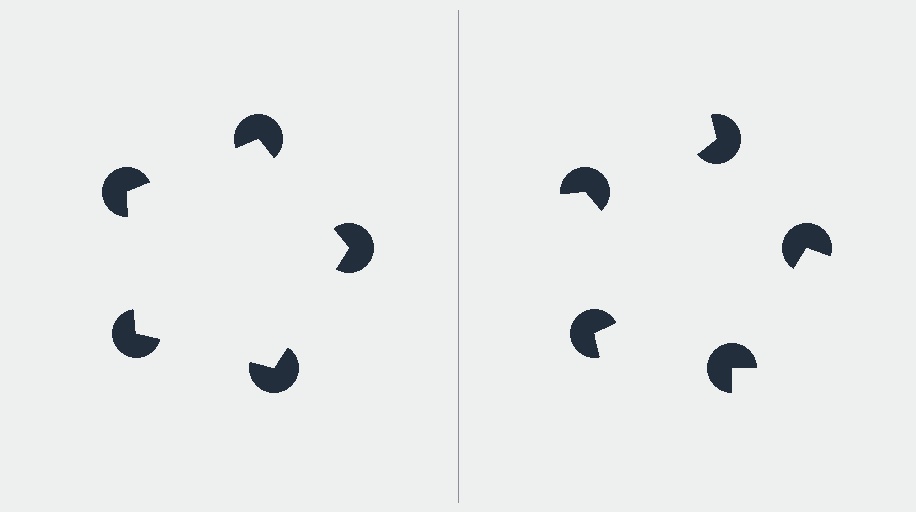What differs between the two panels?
The pac-man discs are positioned identically on both sides; only the wedge orientations differ. On the left they align to a pentagon; on the right they are misaligned.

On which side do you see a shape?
An illusory pentagon appears on the left side. On the right side the wedge cuts are rotated, so no coherent shape forms.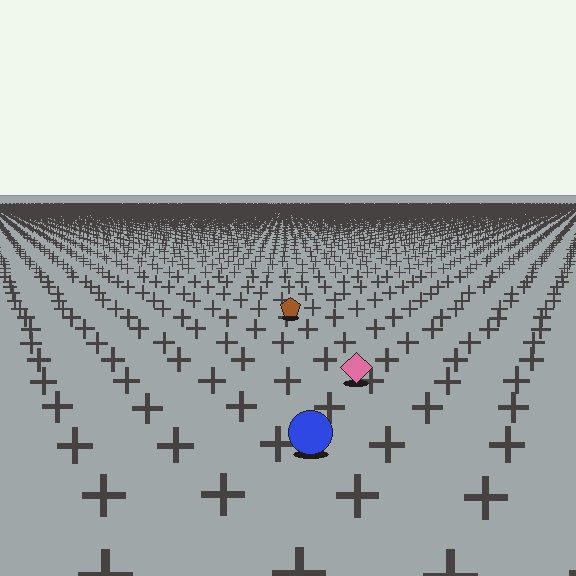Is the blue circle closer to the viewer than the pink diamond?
Yes. The blue circle is closer — you can tell from the texture gradient: the ground texture is coarser near it.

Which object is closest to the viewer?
The blue circle is closest. The texture marks near it are larger and more spread out.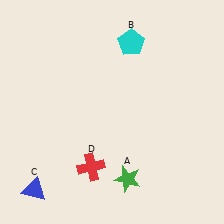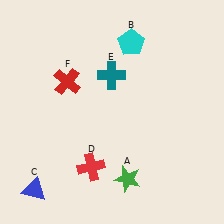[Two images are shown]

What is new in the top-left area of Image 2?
A teal cross (E) was added in the top-left area of Image 2.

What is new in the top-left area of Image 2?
A red cross (F) was added in the top-left area of Image 2.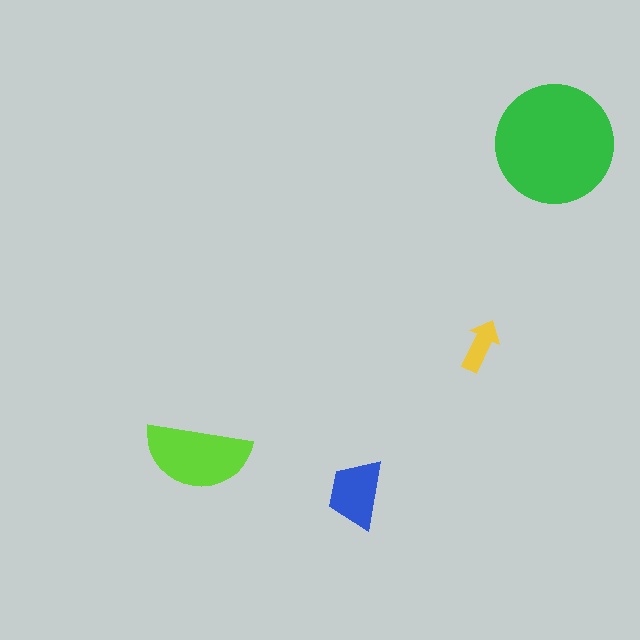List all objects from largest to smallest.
The green circle, the lime semicircle, the blue trapezoid, the yellow arrow.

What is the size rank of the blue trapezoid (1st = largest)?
3rd.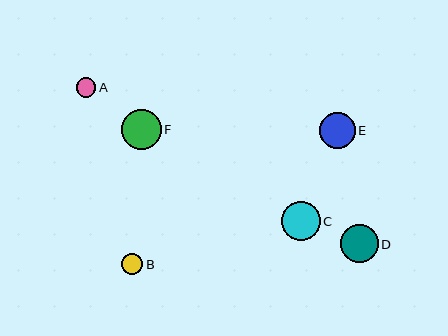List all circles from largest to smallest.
From largest to smallest: F, C, D, E, B, A.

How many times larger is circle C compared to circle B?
Circle C is approximately 1.9 times the size of circle B.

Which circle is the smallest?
Circle A is the smallest with a size of approximately 19 pixels.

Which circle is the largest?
Circle F is the largest with a size of approximately 40 pixels.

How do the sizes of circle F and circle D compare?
Circle F and circle D are approximately the same size.